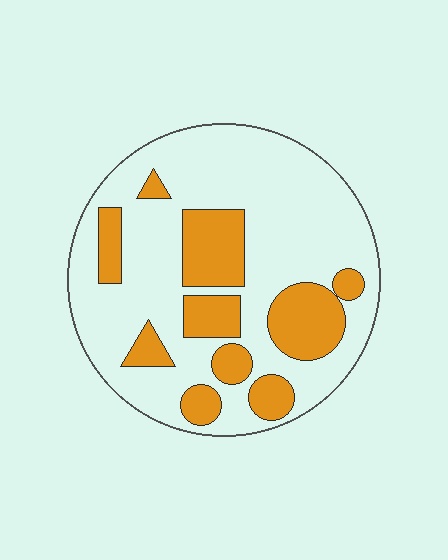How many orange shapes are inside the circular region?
10.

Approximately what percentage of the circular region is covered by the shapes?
Approximately 30%.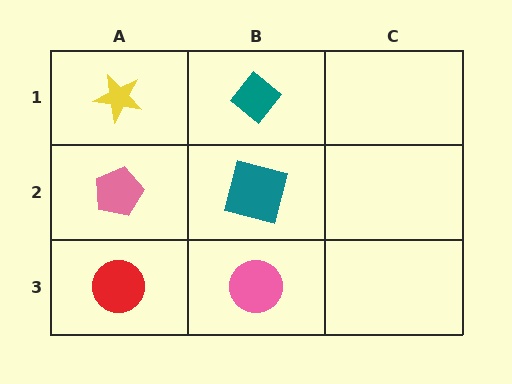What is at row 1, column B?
A teal diamond.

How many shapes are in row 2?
2 shapes.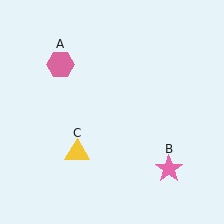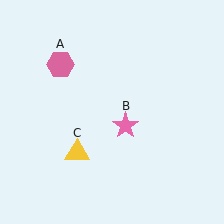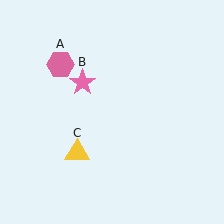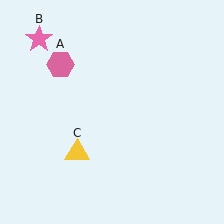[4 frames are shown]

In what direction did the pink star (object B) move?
The pink star (object B) moved up and to the left.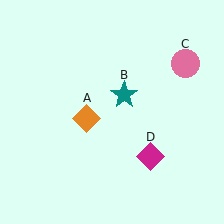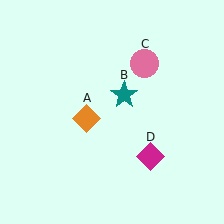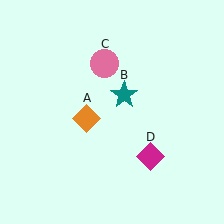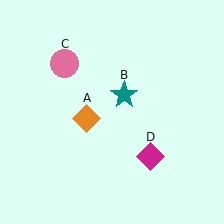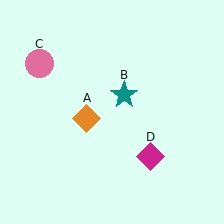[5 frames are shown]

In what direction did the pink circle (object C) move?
The pink circle (object C) moved left.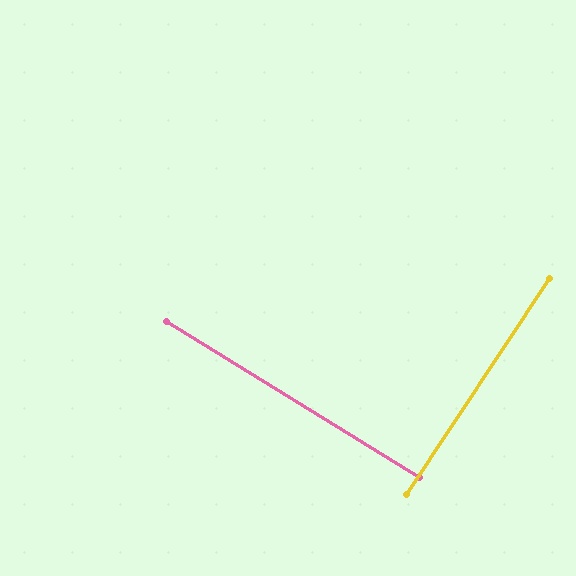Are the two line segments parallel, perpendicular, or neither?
Perpendicular — they meet at approximately 88°.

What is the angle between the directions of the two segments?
Approximately 88 degrees.